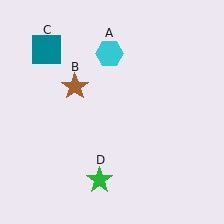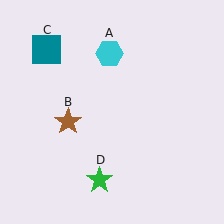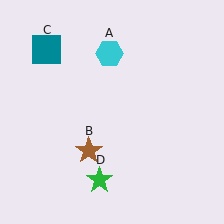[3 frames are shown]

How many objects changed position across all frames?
1 object changed position: brown star (object B).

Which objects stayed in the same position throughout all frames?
Cyan hexagon (object A) and teal square (object C) and green star (object D) remained stationary.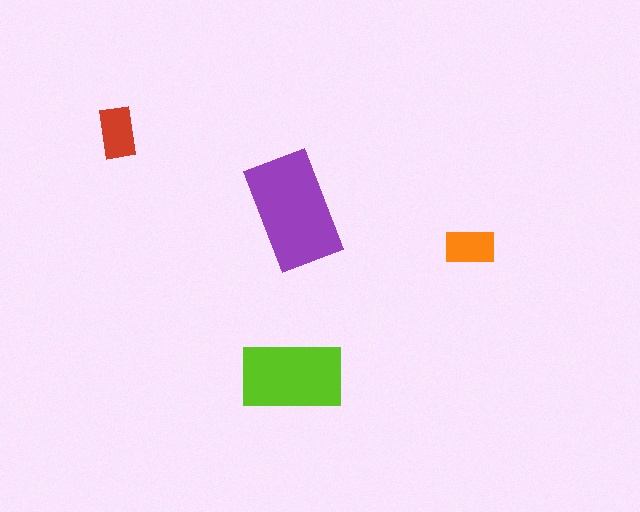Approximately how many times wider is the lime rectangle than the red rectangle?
About 2 times wider.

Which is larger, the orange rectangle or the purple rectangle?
The purple one.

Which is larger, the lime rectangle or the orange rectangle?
The lime one.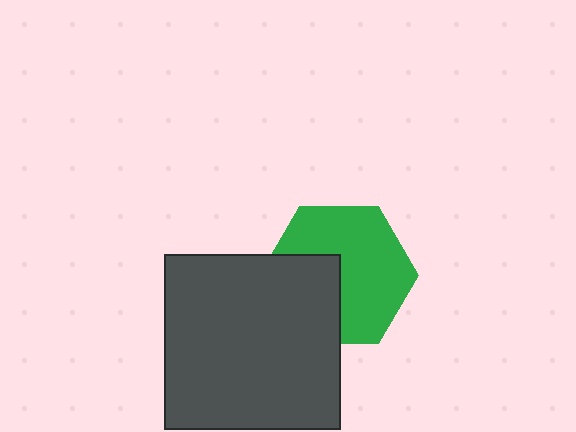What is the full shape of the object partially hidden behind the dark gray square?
The partially hidden object is a green hexagon.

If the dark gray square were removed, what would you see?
You would see the complete green hexagon.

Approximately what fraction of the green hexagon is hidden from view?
Roughly 36% of the green hexagon is hidden behind the dark gray square.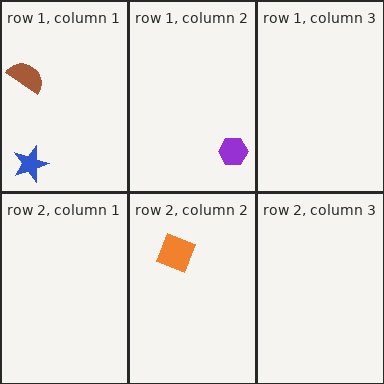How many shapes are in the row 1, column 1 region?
2.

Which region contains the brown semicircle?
The row 1, column 1 region.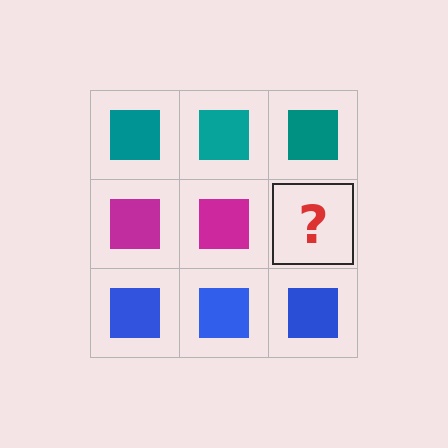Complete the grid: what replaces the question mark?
The question mark should be replaced with a magenta square.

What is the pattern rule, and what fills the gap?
The rule is that each row has a consistent color. The gap should be filled with a magenta square.